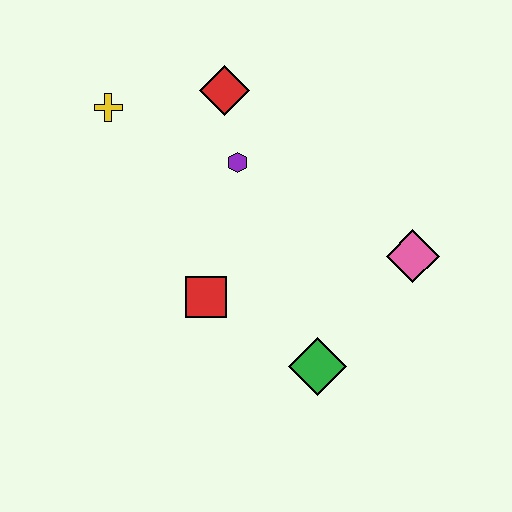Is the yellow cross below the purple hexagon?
No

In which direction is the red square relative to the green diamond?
The red square is to the left of the green diamond.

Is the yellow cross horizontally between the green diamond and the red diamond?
No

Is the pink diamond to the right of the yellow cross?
Yes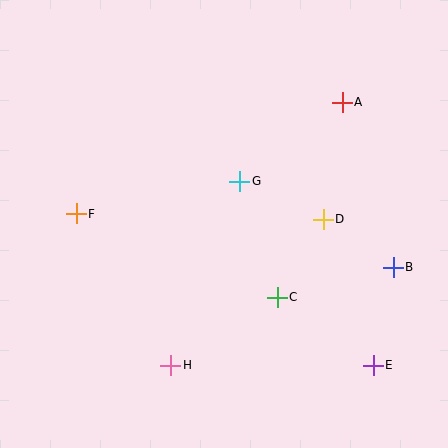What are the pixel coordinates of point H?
Point H is at (171, 365).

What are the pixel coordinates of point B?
Point B is at (393, 267).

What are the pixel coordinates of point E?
Point E is at (373, 365).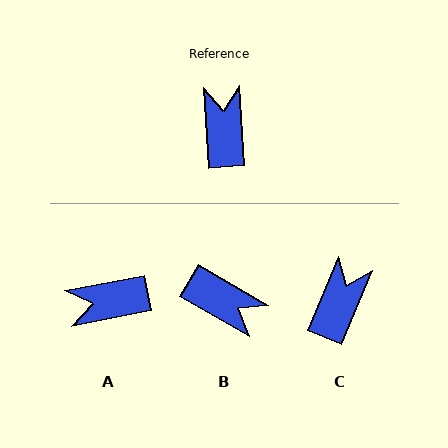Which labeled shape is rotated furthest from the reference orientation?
B, about 123 degrees away.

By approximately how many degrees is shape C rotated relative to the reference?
Approximately 26 degrees clockwise.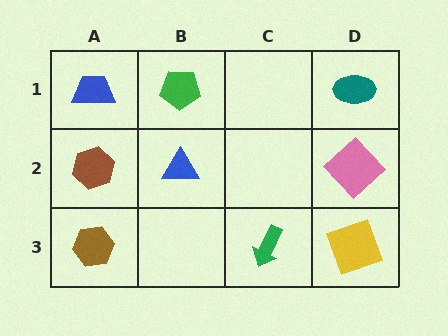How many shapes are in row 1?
3 shapes.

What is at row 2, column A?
A brown hexagon.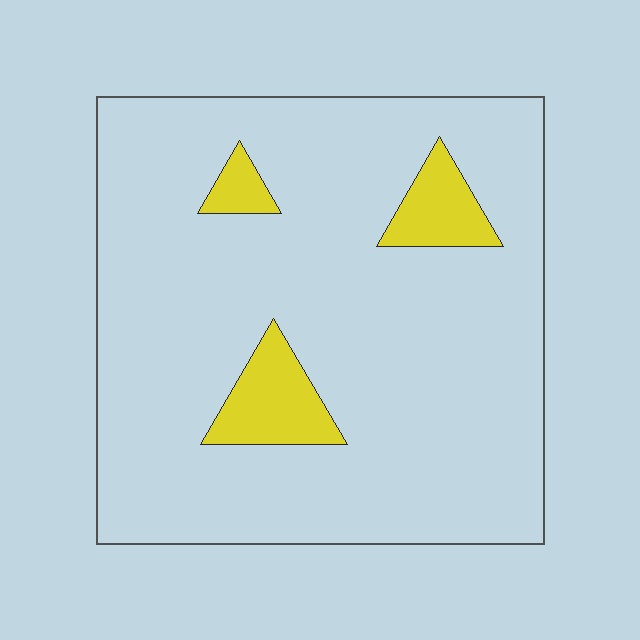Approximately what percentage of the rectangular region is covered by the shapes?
Approximately 10%.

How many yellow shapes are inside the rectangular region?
3.